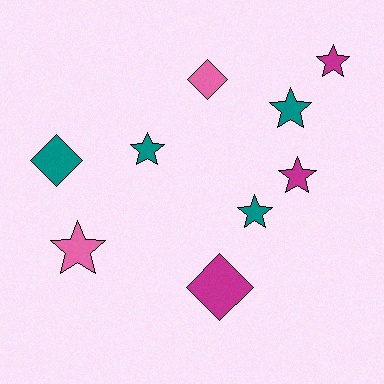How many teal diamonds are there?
There is 1 teal diamond.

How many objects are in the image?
There are 9 objects.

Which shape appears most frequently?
Star, with 6 objects.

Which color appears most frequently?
Teal, with 4 objects.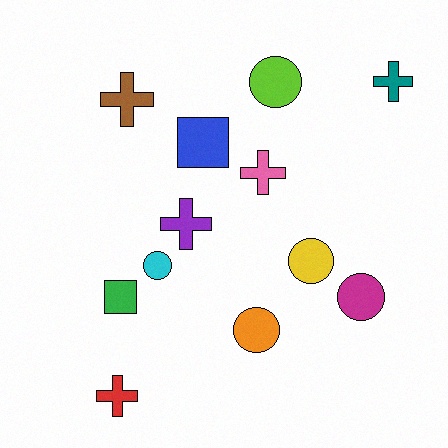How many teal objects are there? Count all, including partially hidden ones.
There is 1 teal object.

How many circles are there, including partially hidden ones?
There are 5 circles.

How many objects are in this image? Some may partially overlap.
There are 12 objects.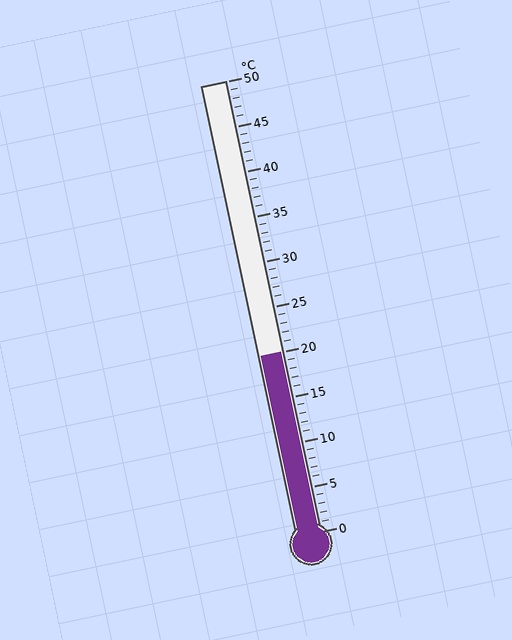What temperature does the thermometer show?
The thermometer shows approximately 20°C.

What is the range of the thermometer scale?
The thermometer scale ranges from 0°C to 50°C.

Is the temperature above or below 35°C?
The temperature is below 35°C.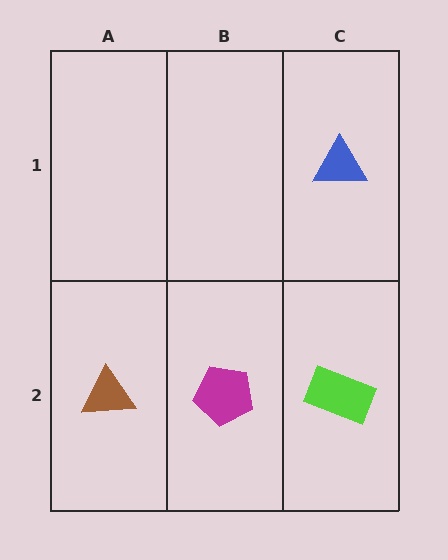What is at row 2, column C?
A lime rectangle.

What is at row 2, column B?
A magenta pentagon.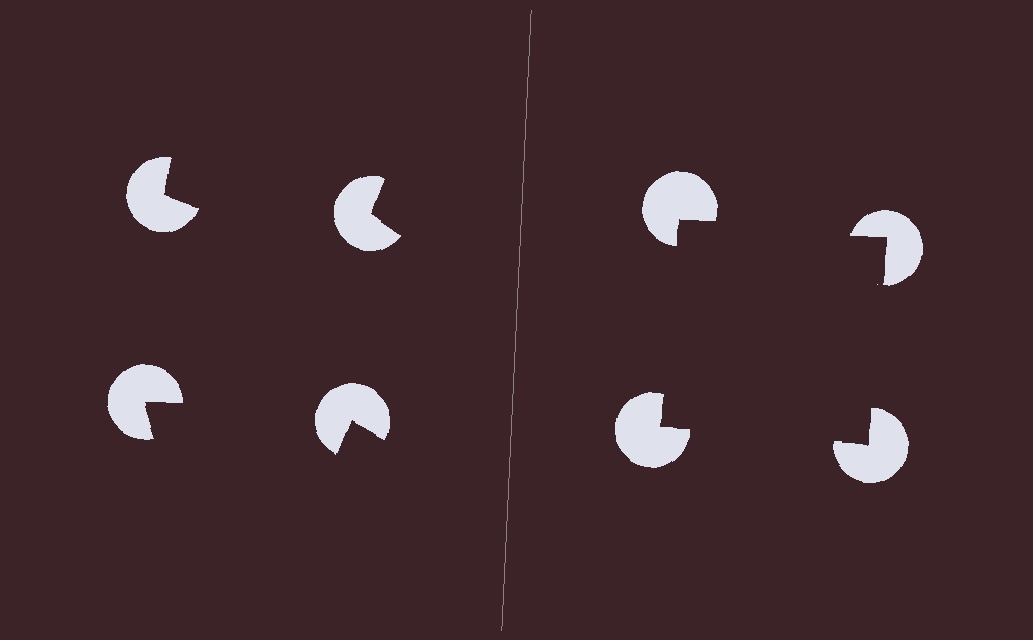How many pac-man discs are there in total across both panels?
8 — 4 on each side.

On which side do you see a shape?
An illusory square appears on the right side. On the left side the wedge cuts are rotated, so no coherent shape forms.